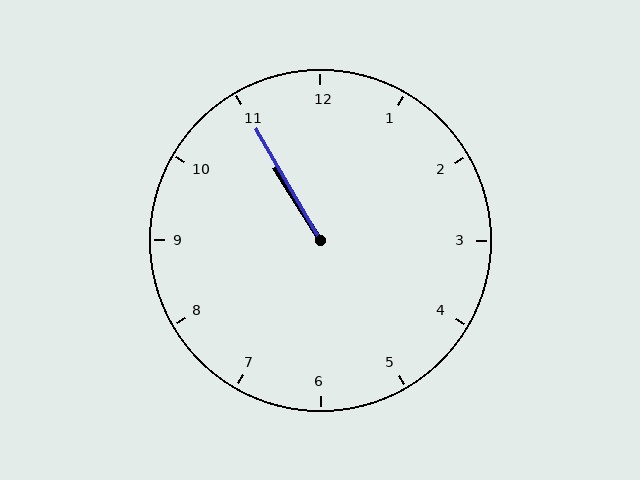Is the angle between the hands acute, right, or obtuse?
It is acute.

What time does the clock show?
10:55.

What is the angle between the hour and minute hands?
Approximately 2 degrees.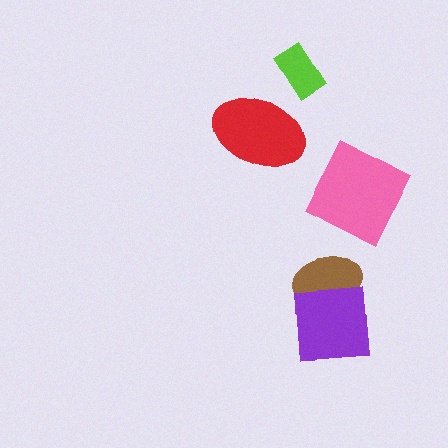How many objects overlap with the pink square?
0 objects overlap with the pink square.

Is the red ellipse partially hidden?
No, no other shape covers it.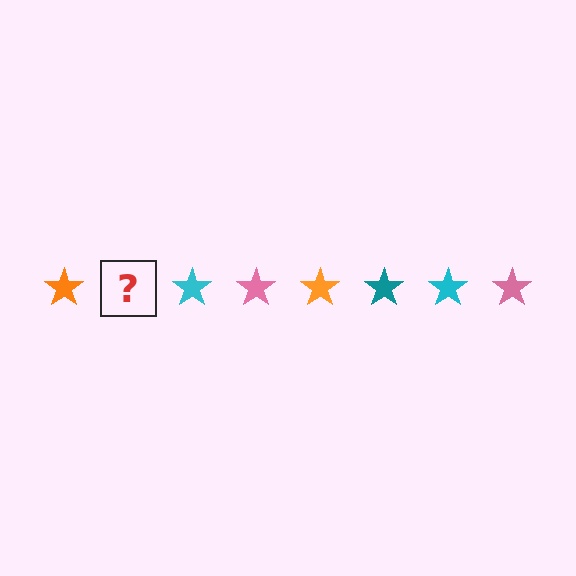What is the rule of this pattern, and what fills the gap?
The rule is that the pattern cycles through orange, teal, cyan, pink stars. The gap should be filled with a teal star.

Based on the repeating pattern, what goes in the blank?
The blank should be a teal star.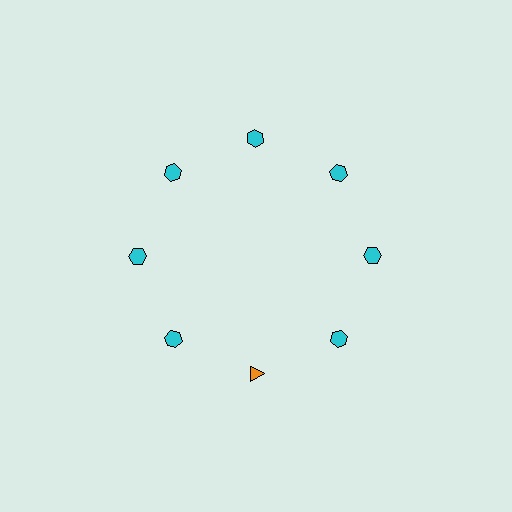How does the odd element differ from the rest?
It differs in both color (orange instead of cyan) and shape (triangle instead of hexagon).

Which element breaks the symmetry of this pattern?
The orange triangle at roughly the 6 o'clock position breaks the symmetry. All other shapes are cyan hexagons.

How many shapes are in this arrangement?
There are 8 shapes arranged in a ring pattern.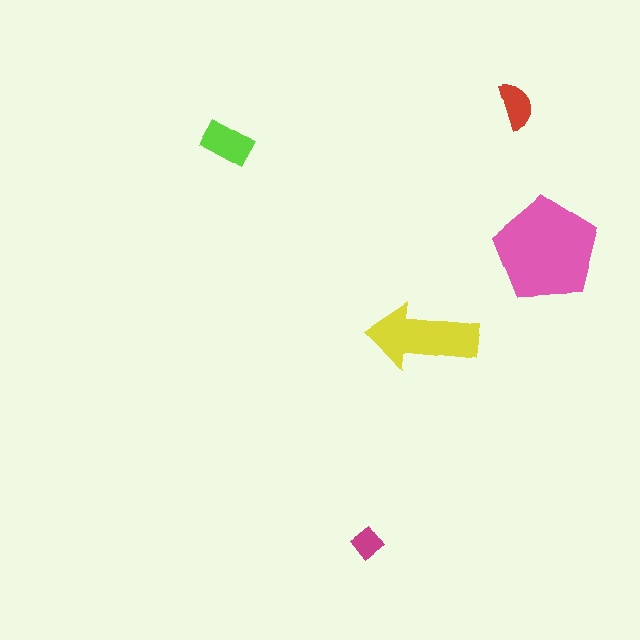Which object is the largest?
The pink pentagon.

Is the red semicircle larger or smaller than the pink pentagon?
Smaller.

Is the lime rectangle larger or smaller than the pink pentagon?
Smaller.